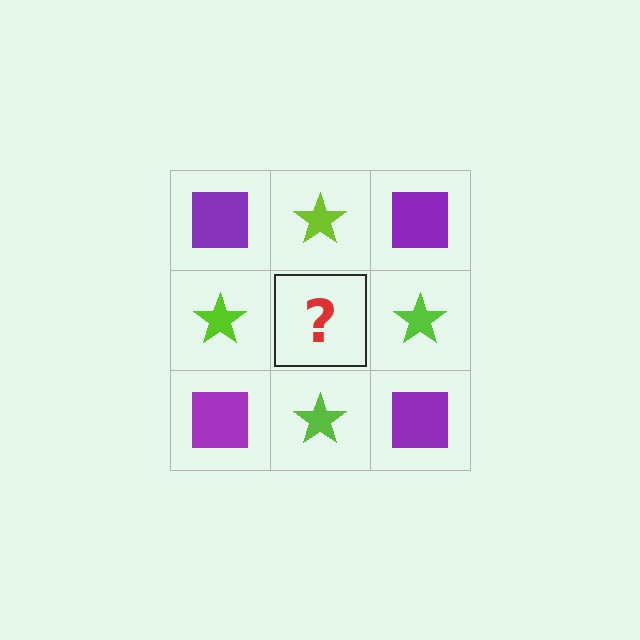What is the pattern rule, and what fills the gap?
The rule is that it alternates purple square and lime star in a checkerboard pattern. The gap should be filled with a purple square.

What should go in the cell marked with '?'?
The missing cell should contain a purple square.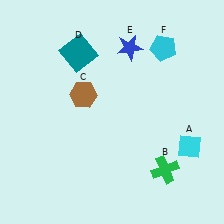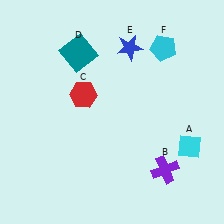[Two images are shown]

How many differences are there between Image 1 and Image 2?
There are 2 differences between the two images.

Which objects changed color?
B changed from green to purple. C changed from brown to red.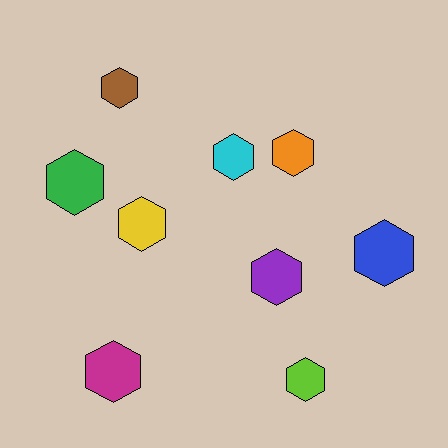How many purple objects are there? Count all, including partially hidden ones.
There is 1 purple object.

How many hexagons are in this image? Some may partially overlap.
There are 9 hexagons.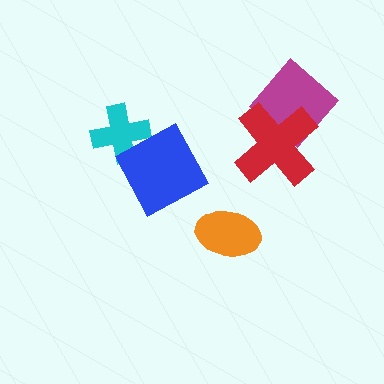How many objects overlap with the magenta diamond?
1 object overlaps with the magenta diamond.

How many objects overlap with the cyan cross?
1 object overlaps with the cyan cross.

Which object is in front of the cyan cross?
The blue diamond is in front of the cyan cross.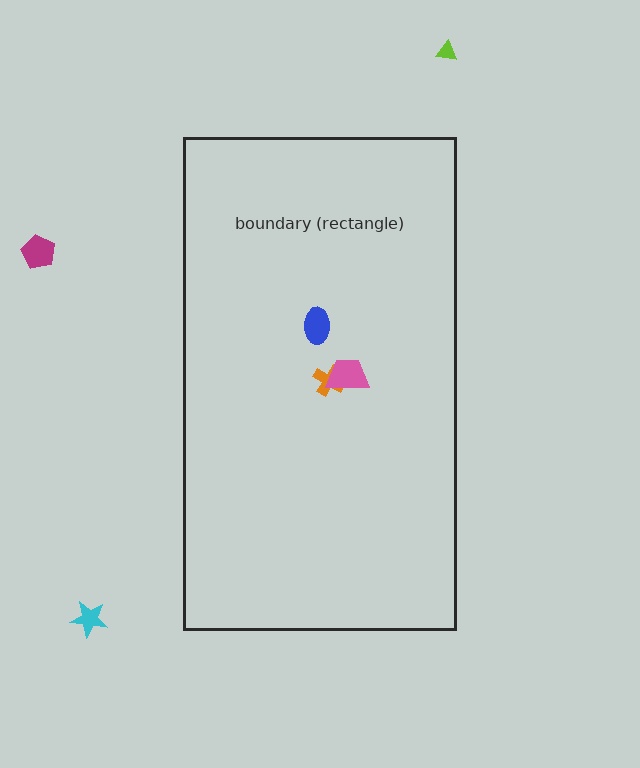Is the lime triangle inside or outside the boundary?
Outside.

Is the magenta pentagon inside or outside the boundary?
Outside.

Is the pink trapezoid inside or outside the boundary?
Inside.